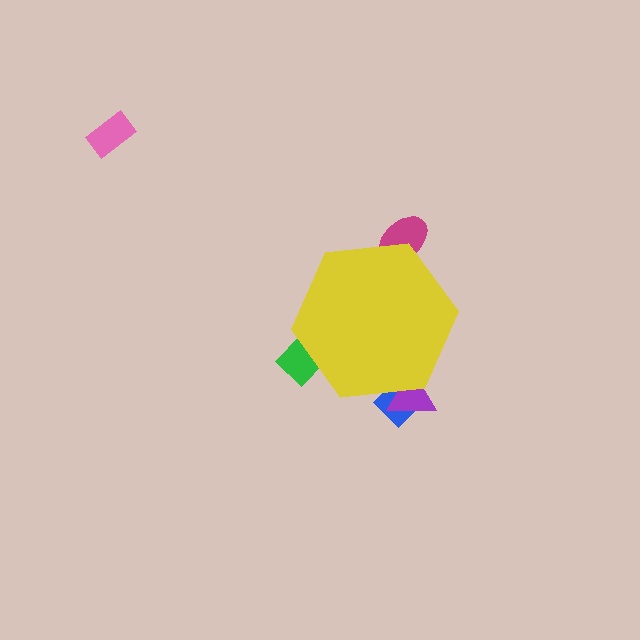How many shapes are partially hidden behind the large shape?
4 shapes are partially hidden.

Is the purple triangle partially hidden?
Yes, the purple triangle is partially hidden behind the yellow hexagon.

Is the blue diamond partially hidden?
Yes, the blue diamond is partially hidden behind the yellow hexagon.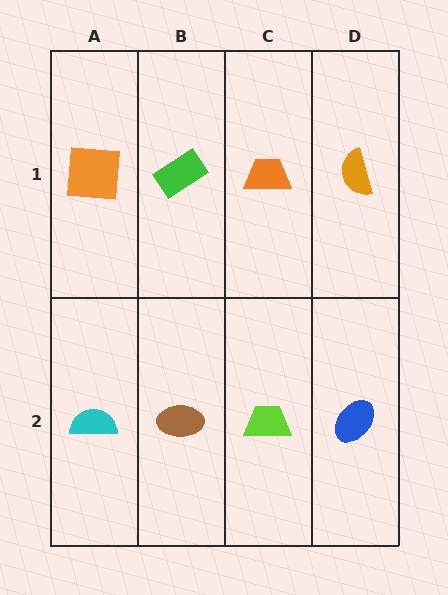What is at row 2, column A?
A cyan semicircle.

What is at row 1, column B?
A green rectangle.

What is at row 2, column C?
A lime trapezoid.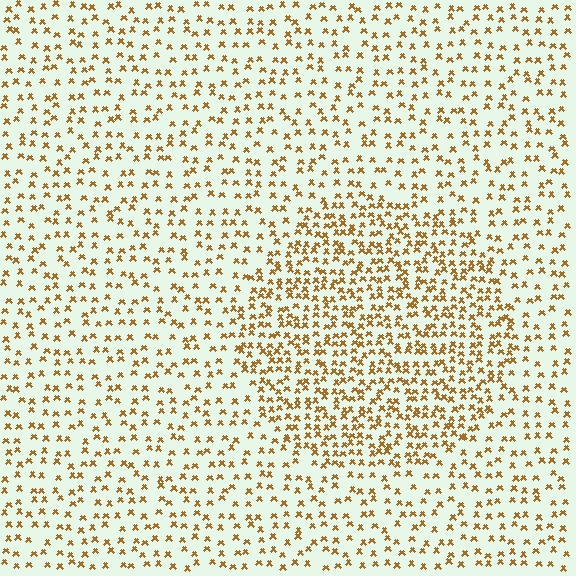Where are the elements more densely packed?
The elements are more densely packed inside the circle boundary.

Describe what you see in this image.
The image contains small brown elements arranged at two different densities. A circle-shaped region is visible where the elements are more densely packed than the surrounding area.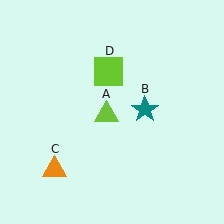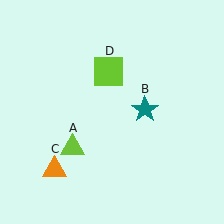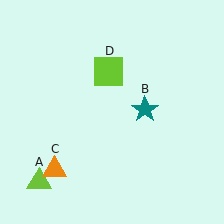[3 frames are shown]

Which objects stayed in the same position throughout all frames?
Teal star (object B) and orange triangle (object C) and lime square (object D) remained stationary.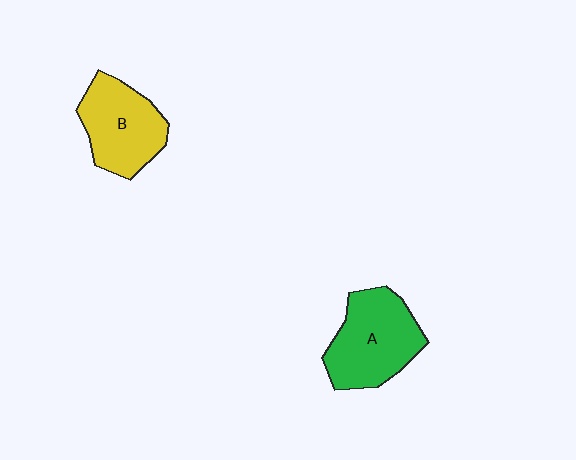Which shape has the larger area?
Shape A (green).